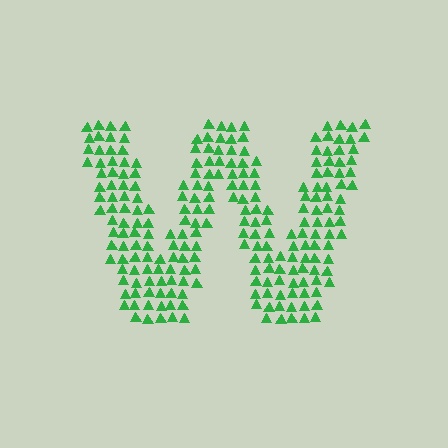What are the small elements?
The small elements are triangles.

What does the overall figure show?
The overall figure shows the letter W.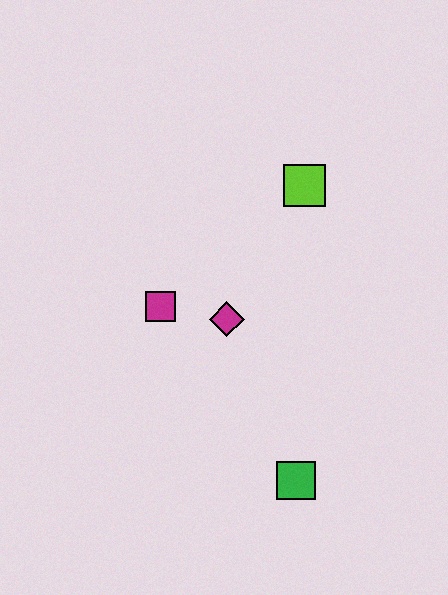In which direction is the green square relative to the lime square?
The green square is below the lime square.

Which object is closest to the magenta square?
The magenta diamond is closest to the magenta square.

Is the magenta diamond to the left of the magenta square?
No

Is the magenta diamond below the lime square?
Yes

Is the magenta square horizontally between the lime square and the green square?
No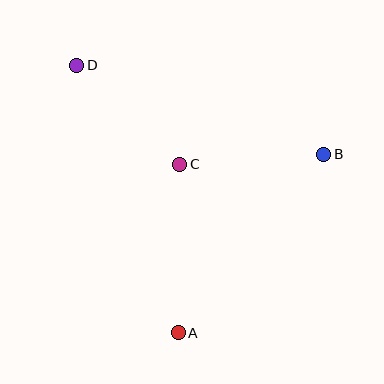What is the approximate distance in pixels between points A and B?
The distance between A and B is approximately 230 pixels.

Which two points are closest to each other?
Points C and D are closest to each other.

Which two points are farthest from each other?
Points A and D are farthest from each other.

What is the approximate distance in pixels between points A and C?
The distance between A and C is approximately 168 pixels.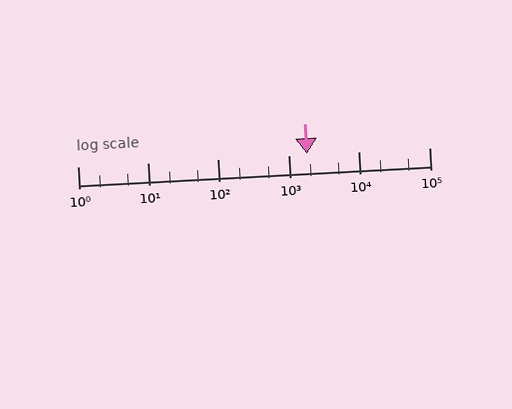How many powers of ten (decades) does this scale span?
The scale spans 5 decades, from 1 to 100000.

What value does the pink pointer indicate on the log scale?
The pointer indicates approximately 1800.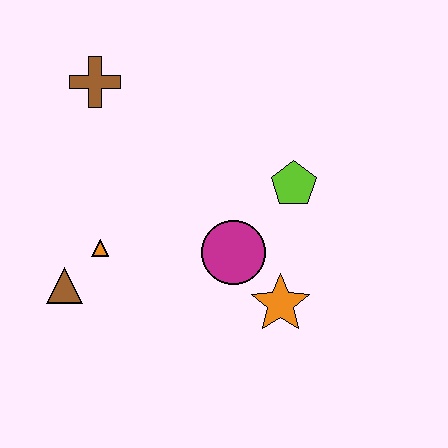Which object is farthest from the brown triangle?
The lime pentagon is farthest from the brown triangle.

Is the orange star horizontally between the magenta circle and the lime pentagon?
Yes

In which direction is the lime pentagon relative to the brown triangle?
The lime pentagon is to the right of the brown triangle.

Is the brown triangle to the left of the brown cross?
Yes